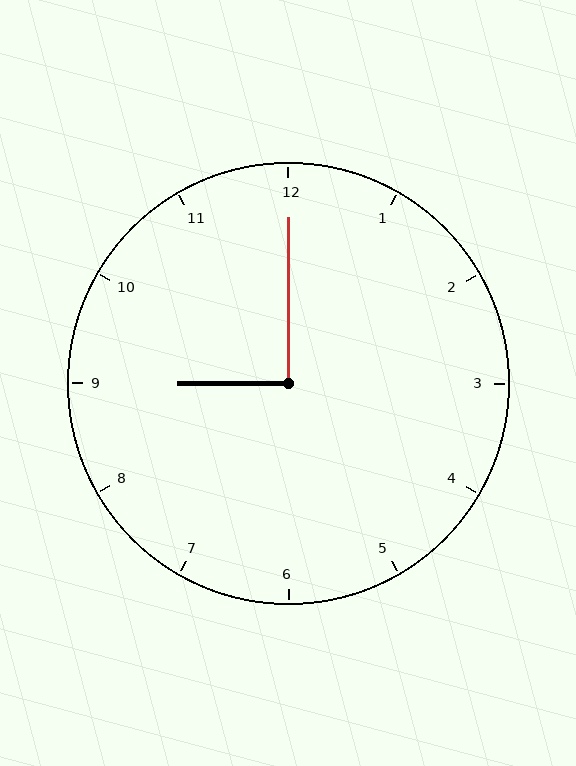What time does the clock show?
9:00.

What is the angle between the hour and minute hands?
Approximately 90 degrees.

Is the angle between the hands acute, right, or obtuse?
It is right.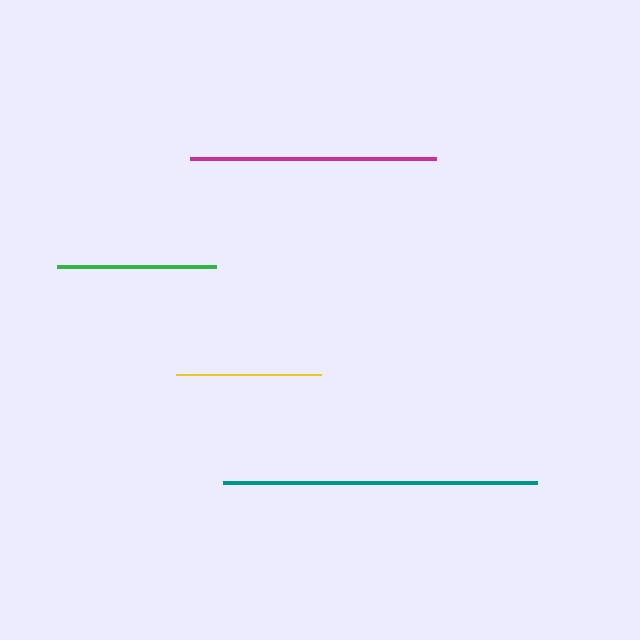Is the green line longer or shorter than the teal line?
The teal line is longer than the green line.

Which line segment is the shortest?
The yellow line is the shortest at approximately 146 pixels.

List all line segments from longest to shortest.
From longest to shortest: teal, magenta, green, yellow.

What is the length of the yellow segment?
The yellow segment is approximately 146 pixels long.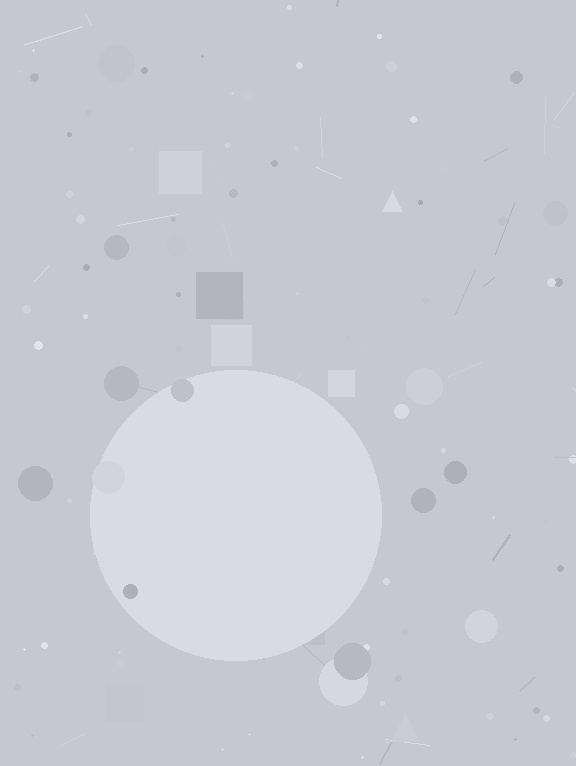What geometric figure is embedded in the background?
A circle is embedded in the background.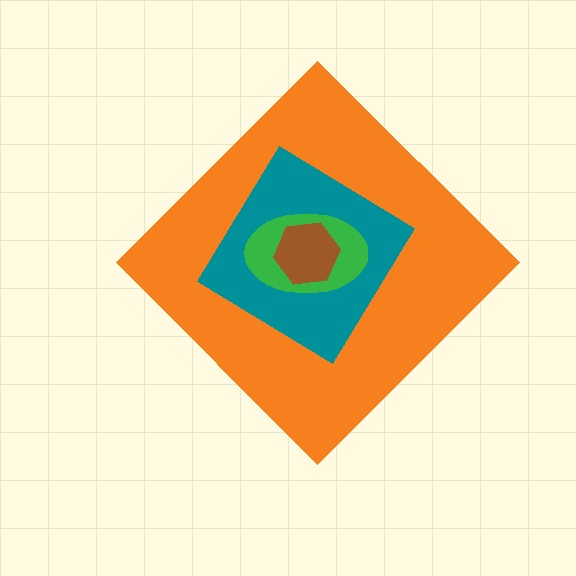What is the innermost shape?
The brown hexagon.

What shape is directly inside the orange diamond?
The teal diamond.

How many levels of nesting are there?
4.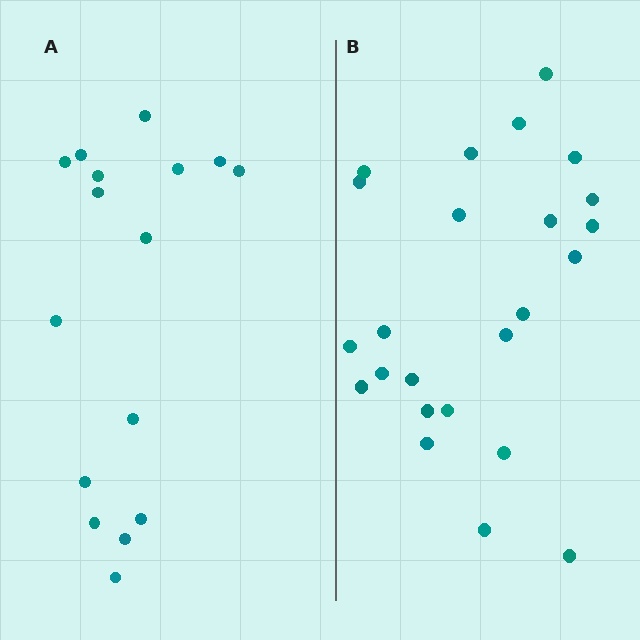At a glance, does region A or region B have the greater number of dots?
Region B (the right region) has more dots.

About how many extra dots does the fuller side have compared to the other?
Region B has roughly 8 or so more dots than region A.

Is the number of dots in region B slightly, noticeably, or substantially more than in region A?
Region B has substantially more. The ratio is roughly 1.5 to 1.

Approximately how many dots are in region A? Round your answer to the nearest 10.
About 20 dots. (The exact count is 16, which rounds to 20.)